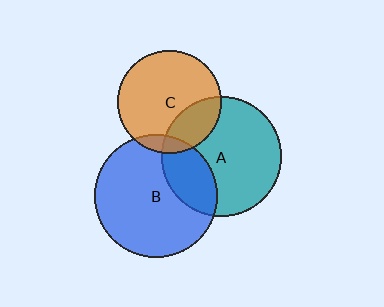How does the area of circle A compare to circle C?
Approximately 1.3 times.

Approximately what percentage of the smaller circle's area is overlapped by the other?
Approximately 25%.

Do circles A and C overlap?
Yes.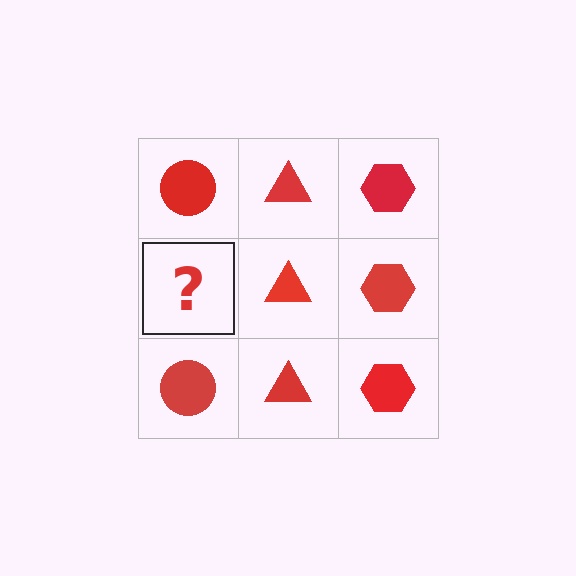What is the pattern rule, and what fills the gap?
The rule is that each column has a consistent shape. The gap should be filled with a red circle.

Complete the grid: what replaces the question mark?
The question mark should be replaced with a red circle.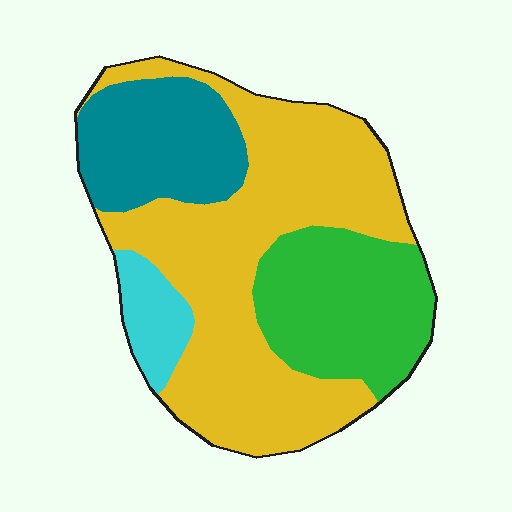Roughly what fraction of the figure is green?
Green takes up between a sixth and a third of the figure.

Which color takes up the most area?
Yellow, at roughly 50%.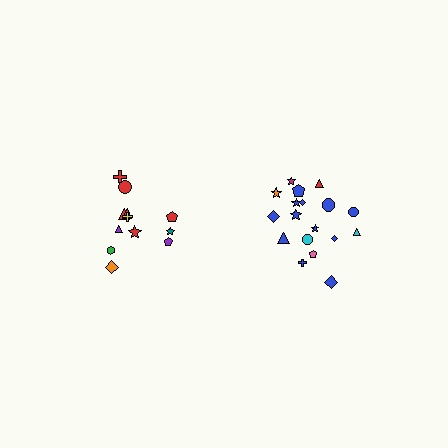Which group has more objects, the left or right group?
The right group.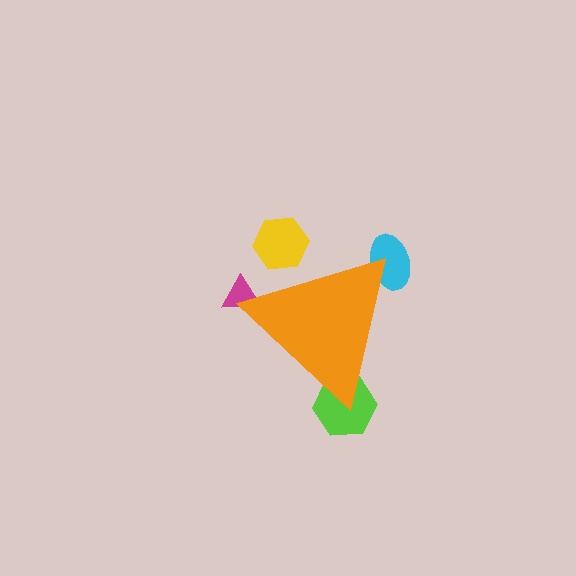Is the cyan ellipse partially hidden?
Yes, the cyan ellipse is partially hidden behind the orange triangle.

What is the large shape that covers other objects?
An orange triangle.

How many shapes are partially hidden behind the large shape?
4 shapes are partially hidden.